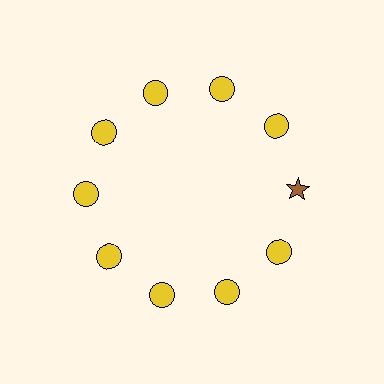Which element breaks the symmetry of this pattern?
The brown star at roughly the 3 o'clock position breaks the symmetry. All other shapes are yellow circles.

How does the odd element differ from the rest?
It differs in both color (brown instead of yellow) and shape (star instead of circle).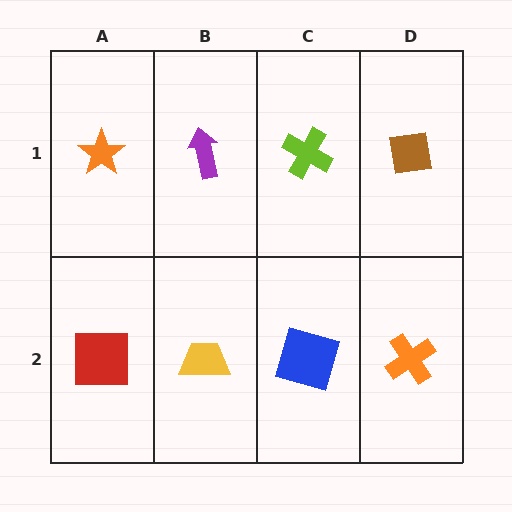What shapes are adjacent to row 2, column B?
A purple arrow (row 1, column B), a red square (row 2, column A), a blue square (row 2, column C).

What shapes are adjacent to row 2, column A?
An orange star (row 1, column A), a yellow trapezoid (row 2, column B).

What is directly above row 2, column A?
An orange star.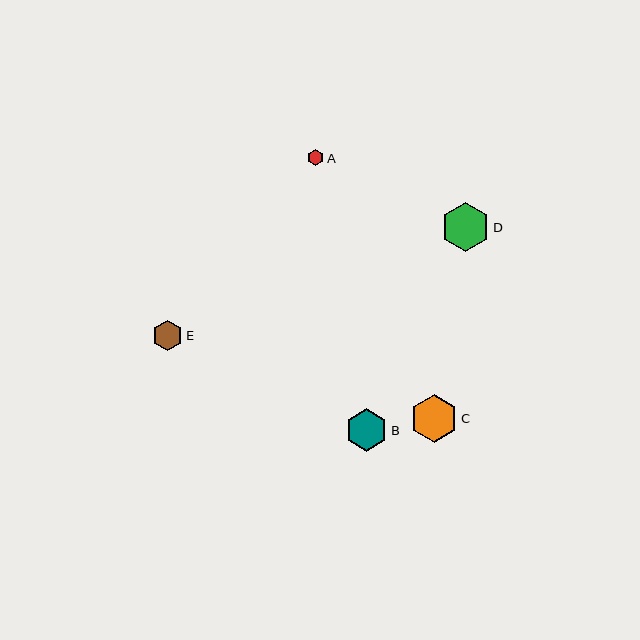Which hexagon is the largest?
Hexagon D is the largest with a size of approximately 49 pixels.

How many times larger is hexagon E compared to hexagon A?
Hexagon E is approximately 1.8 times the size of hexagon A.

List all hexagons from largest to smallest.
From largest to smallest: D, C, B, E, A.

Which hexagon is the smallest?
Hexagon A is the smallest with a size of approximately 16 pixels.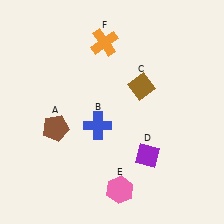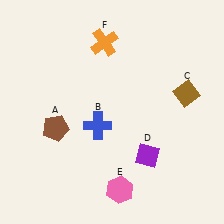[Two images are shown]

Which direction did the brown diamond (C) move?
The brown diamond (C) moved right.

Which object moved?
The brown diamond (C) moved right.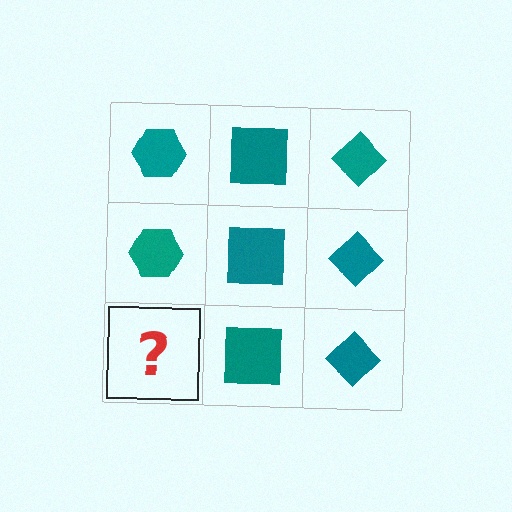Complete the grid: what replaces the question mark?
The question mark should be replaced with a teal hexagon.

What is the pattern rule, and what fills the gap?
The rule is that each column has a consistent shape. The gap should be filled with a teal hexagon.